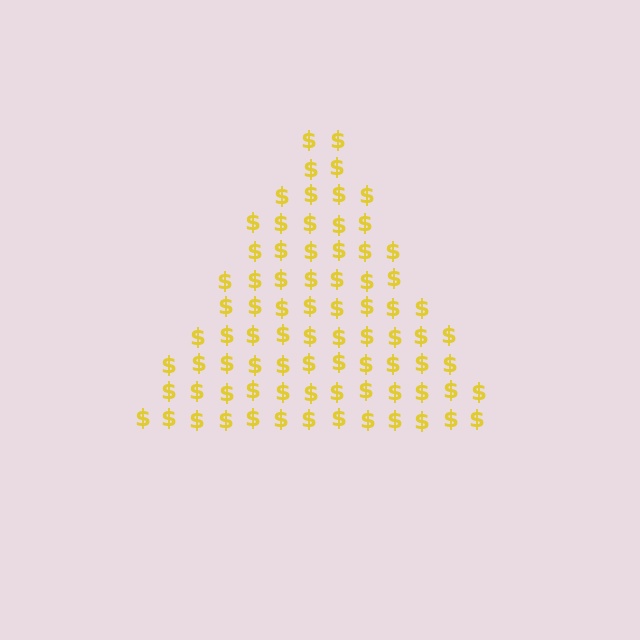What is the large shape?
The large shape is a triangle.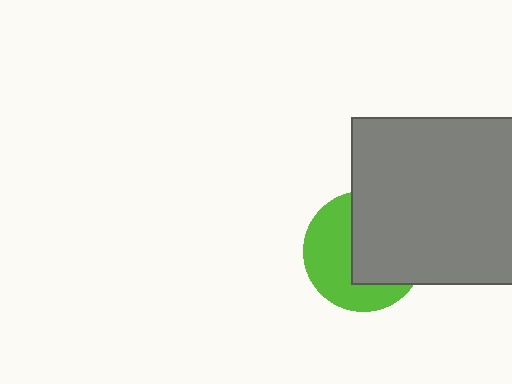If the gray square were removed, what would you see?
You would see the complete lime circle.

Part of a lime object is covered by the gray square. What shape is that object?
It is a circle.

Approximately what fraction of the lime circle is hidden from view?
Roughly 52% of the lime circle is hidden behind the gray square.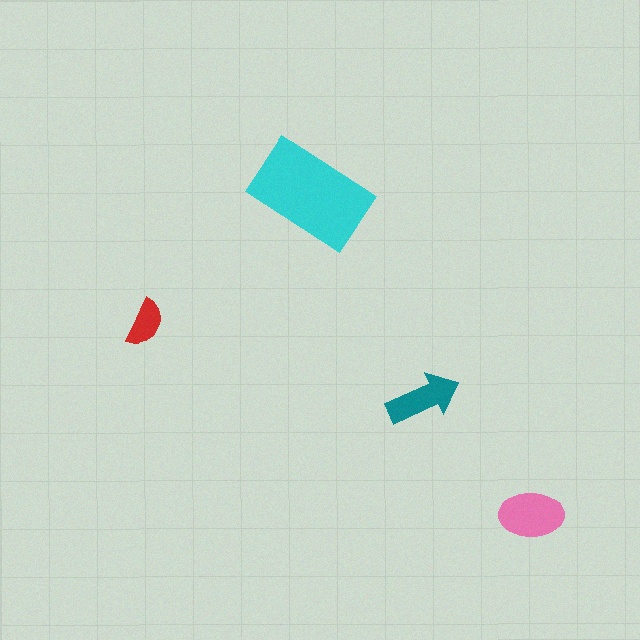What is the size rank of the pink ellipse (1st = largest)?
2nd.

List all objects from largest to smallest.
The cyan rectangle, the pink ellipse, the teal arrow, the red semicircle.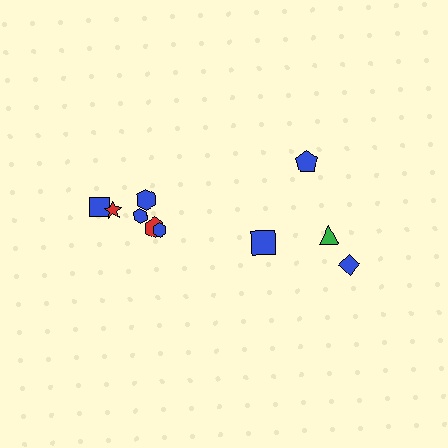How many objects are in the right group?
There are 4 objects.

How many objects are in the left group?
There are 6 objects.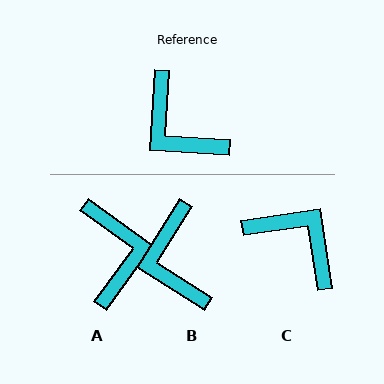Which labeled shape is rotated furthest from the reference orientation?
C, about 168 degrees away.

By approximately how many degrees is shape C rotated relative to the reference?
Approximately 168 degrees clockwise.